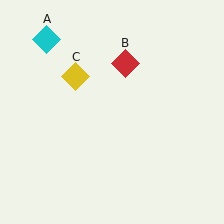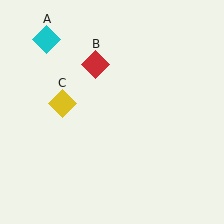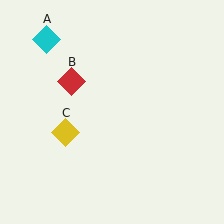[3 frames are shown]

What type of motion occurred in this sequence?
The red diamond (object B), yellow diamond (object C) rotated counterclockwise around the center of the scene.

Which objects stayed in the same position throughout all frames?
Cyan diamond (object A) remained stationary.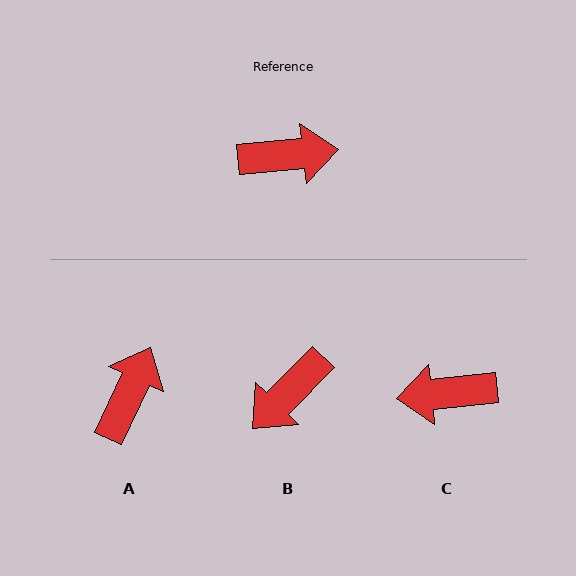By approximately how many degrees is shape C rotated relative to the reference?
Approximately 180 degrees clockwise.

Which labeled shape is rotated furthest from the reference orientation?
C, about 180 degrees away.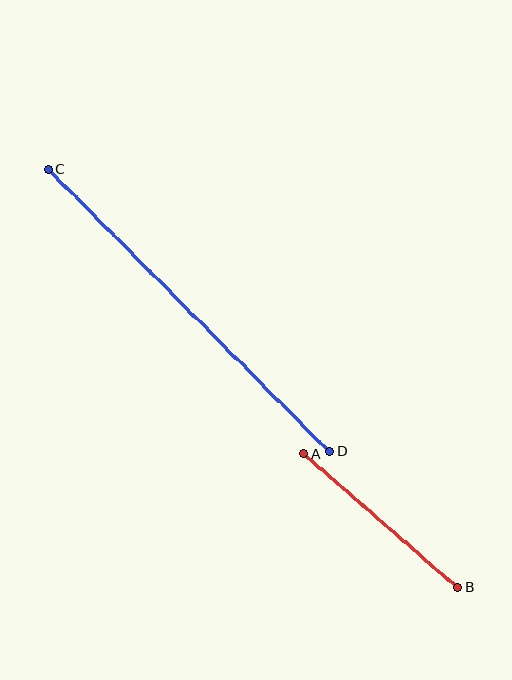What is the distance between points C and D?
The distance is approximately 398 pixels.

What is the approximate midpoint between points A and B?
The midpoint is at approximately (381, 521) pixels.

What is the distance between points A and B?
The distance is approximately 204 pixels.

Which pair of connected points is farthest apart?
Points C and D are farthest apart.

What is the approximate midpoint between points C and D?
The midpoint is at approximately (189, 310) pixels.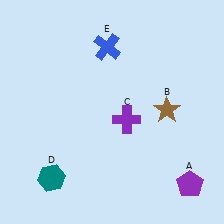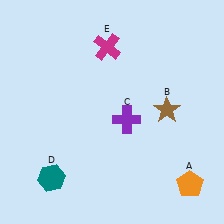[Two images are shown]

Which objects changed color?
A changed from purple to orange. E changed from blue to magenta.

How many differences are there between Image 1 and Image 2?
There are 2 differences between the two images.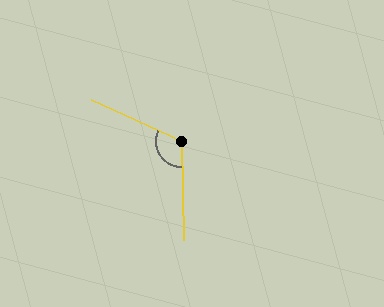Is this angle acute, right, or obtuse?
It is obtuse.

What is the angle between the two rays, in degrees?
Approximately 115 degrees.